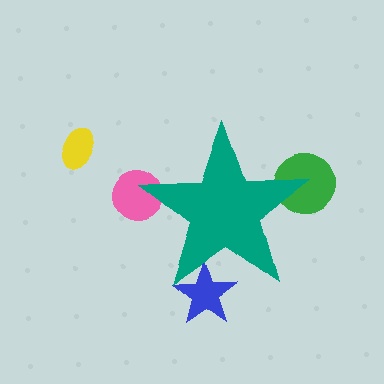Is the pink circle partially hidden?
Yes, the pink circle is partially hidden behind the teal star.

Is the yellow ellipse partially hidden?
No, the yellow ellipse is fully visible.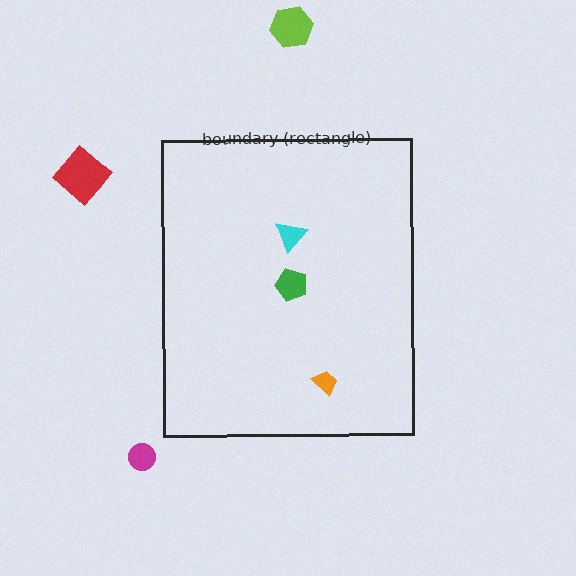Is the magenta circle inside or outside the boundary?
Outside.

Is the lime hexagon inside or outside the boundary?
Outside.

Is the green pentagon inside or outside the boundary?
Inside.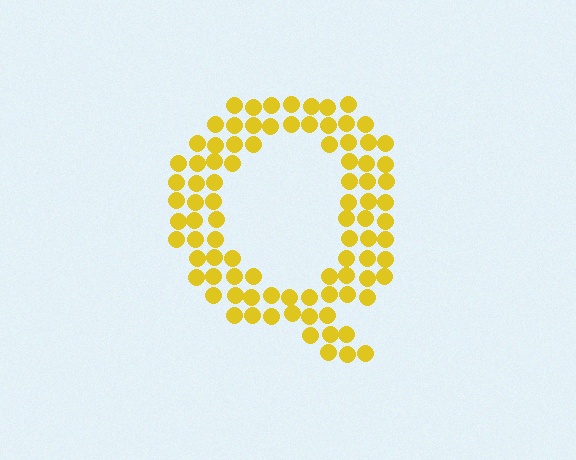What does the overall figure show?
The overall figure shows the letter Q.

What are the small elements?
The small elements are circles.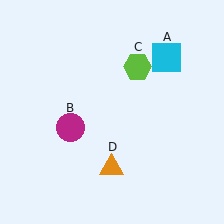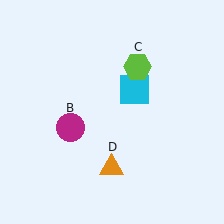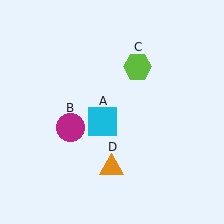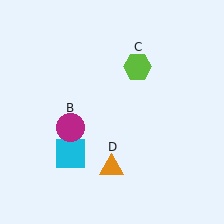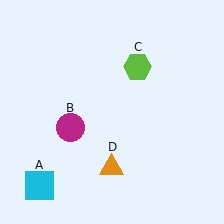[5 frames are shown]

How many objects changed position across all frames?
1 object changed position: cyan square (object A).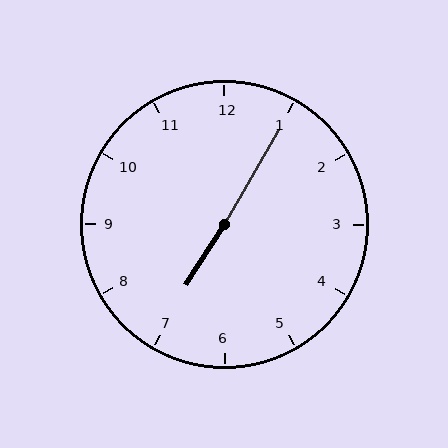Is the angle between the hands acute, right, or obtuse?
It is obtuse.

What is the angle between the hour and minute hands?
Approximately 178 degrees.